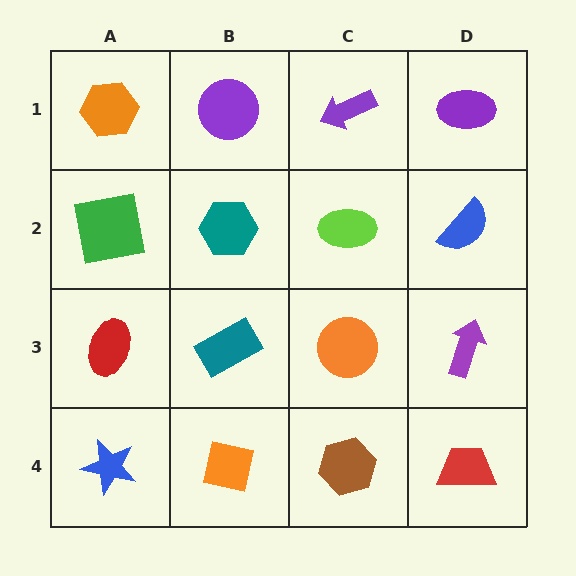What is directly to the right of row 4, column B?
A brown hexagon.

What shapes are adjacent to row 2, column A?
An orange hexagon (row 1, column A), a red ellipse (row 3, column A), a teal hexagon (row 2, column B).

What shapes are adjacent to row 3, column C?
A lime ellipse (row 2, column C), a brown hexagon (row 4, column C), a teal rectangle (row 3, column B), a purple arrow (row 3, column D).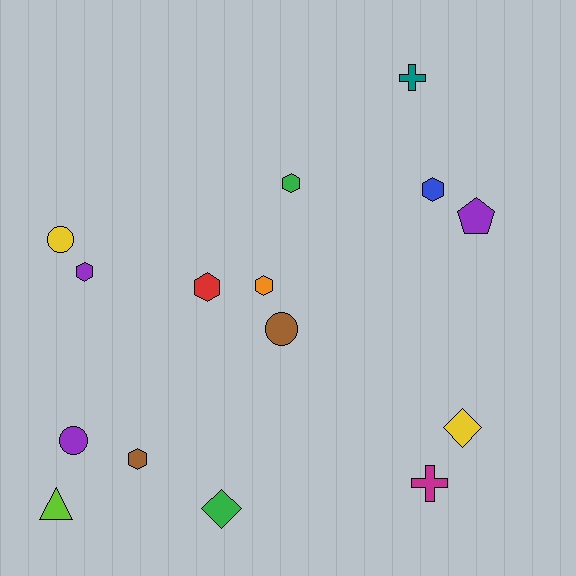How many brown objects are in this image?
There are 2 brown objects.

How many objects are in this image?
There are 15 objects.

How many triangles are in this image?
There is 1 triangle.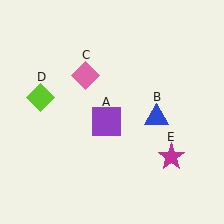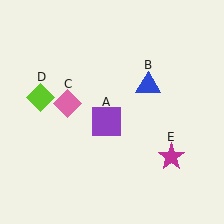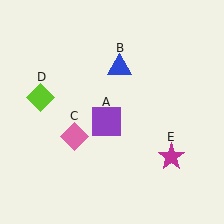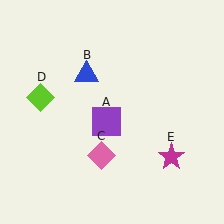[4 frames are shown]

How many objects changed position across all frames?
2 objects changed position: blue triangle (object B), pink diamond (object C).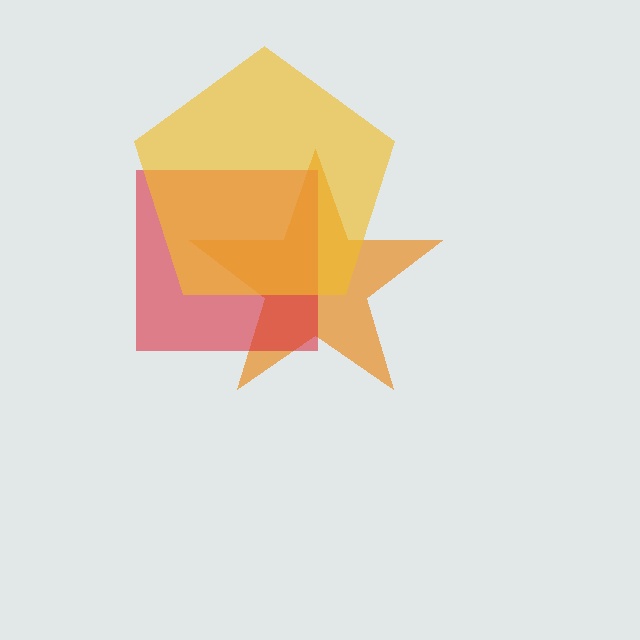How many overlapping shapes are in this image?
There are 3 overlapping shapes in the image.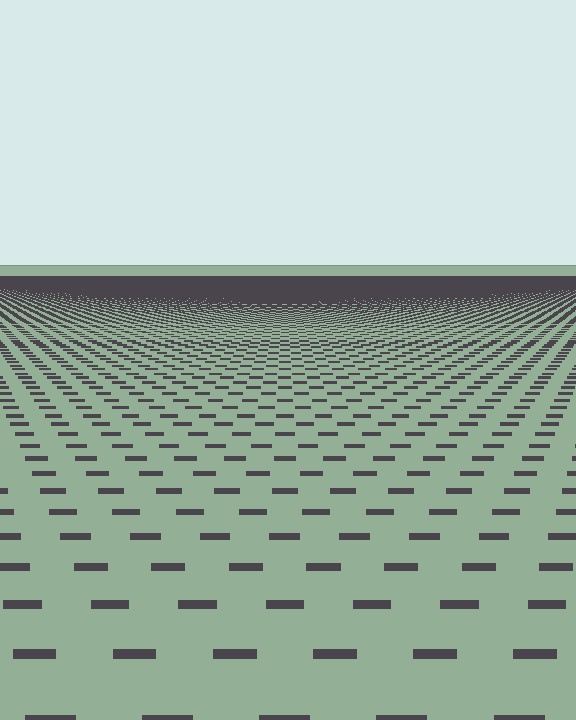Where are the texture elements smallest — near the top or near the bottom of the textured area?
Near the top.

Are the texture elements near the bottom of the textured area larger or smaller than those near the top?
Larger. Near the bottom, elements are closer to the viewer and appear at a bigger on-screen size.